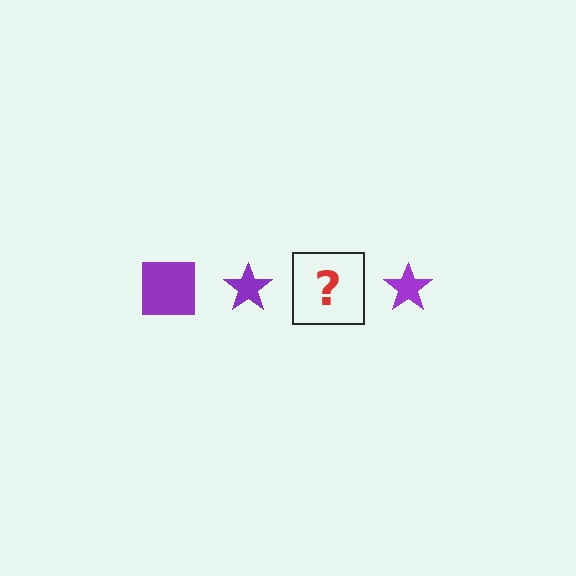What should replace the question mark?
The question mark should be replaced with a purple square.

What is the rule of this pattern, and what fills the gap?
The rule is that the pattern cycles through square, star shapes in purple. The gap should be filled with a purple square.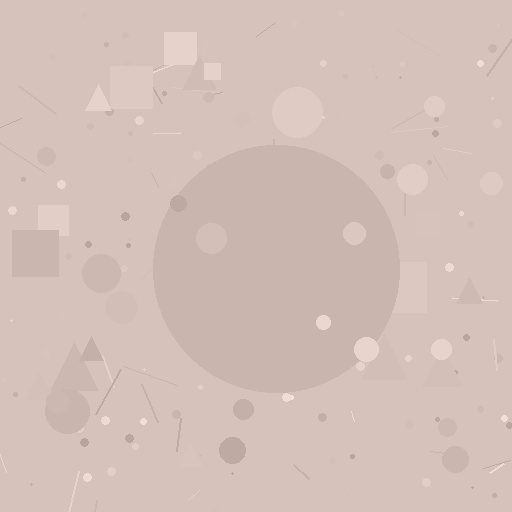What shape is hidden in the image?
A circle is hidden in the image.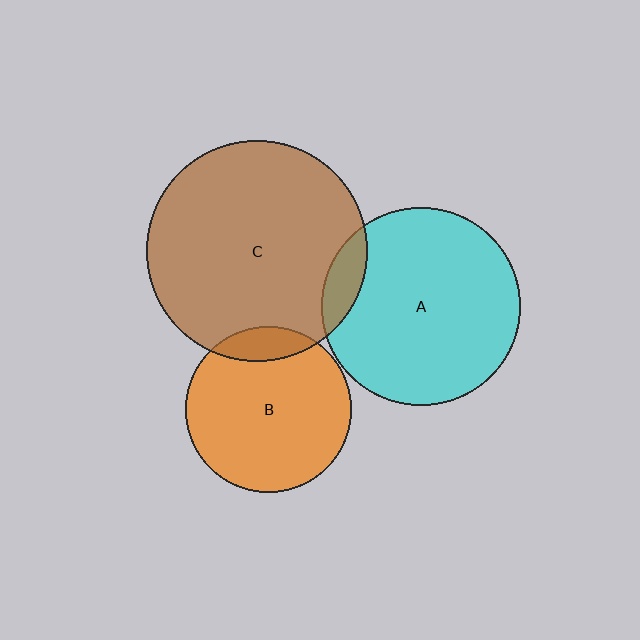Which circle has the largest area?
Circle C (brown).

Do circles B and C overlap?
Yes.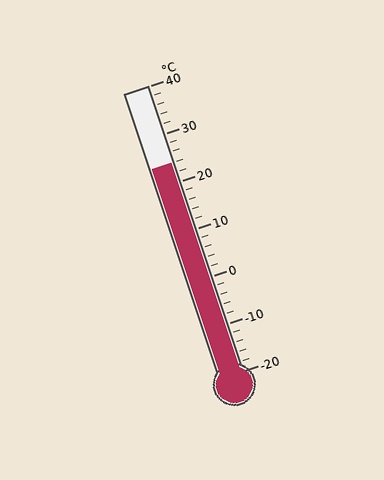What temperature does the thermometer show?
The thermometer shows approximately 24°C.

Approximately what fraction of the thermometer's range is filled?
The thermometer is filled to approximately 75% of its range.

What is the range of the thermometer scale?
The thermometer scale ranges from -20°C to 40°C.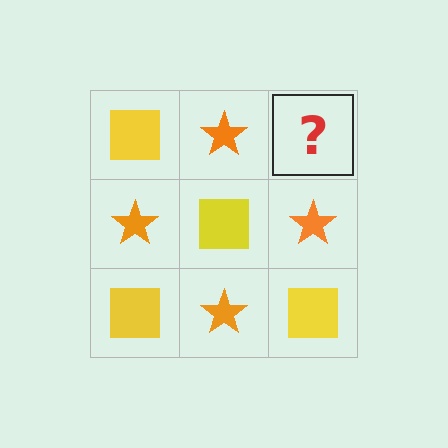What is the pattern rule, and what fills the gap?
The rule is that it alternates yellow square and orange star in a checkerboard pattern. The gap should be filled with a yellow square.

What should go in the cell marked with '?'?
The missing cell should contain a yellow square.